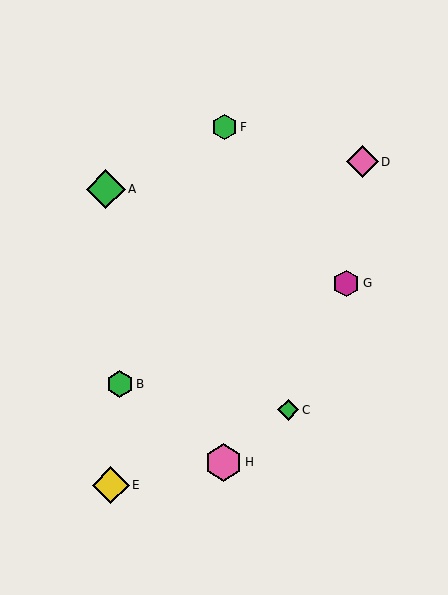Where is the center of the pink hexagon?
The center of the pink hexagon is at (223, 462).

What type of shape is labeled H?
Shape H is a pink hexagon.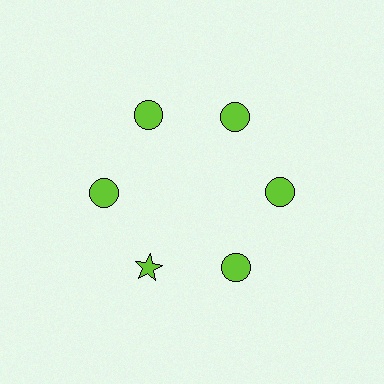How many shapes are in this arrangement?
There are 6 shapes arranged in a ring pattern.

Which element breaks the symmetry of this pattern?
The lime star at roughly the 7 o'clock position breaks the symmetry. All other shapes are lime circles.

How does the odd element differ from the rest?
It has a different shape: star instead of circle.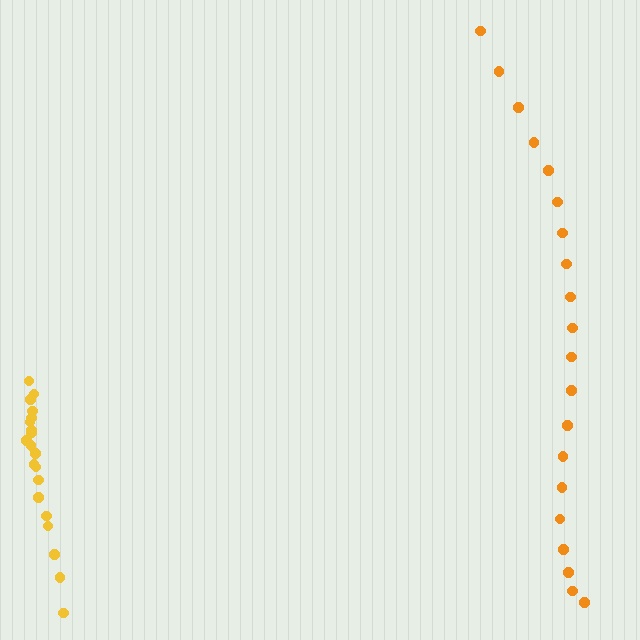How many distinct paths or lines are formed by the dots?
There are 2 distinct paths.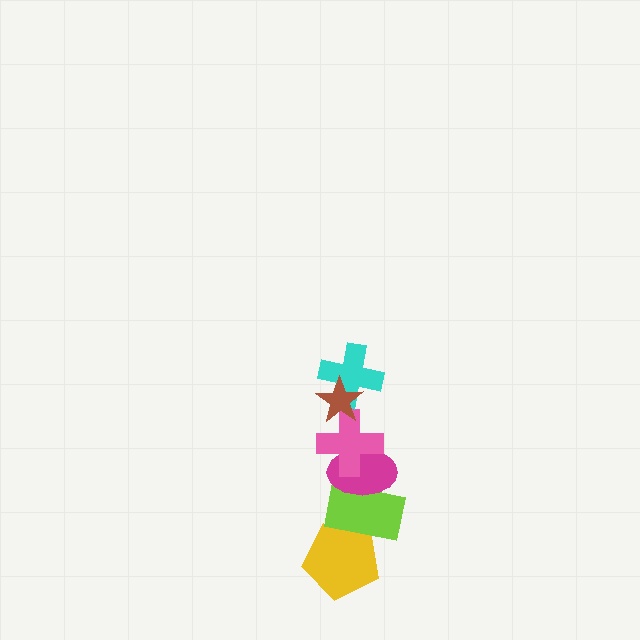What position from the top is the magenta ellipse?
The magenta ellipse is 4th from the top.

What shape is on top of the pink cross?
The cyan cross is on top of the pink cross.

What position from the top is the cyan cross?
The cyan cross is 2nd from the top.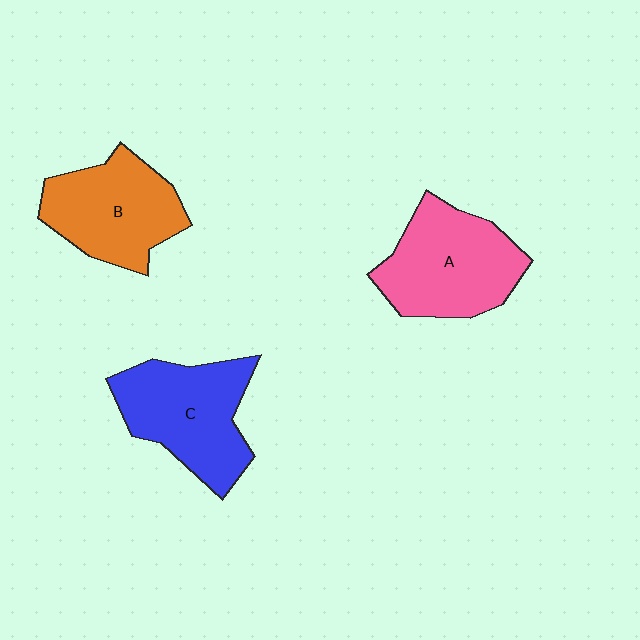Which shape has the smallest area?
Shape B (orange).